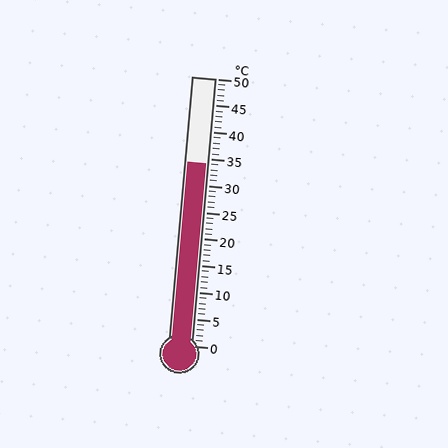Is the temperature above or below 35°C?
The temperature is below 35°C.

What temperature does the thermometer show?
The thermometer shows approximately 34°C.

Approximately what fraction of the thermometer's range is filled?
The thermometer is filled to approximately 70% of its range.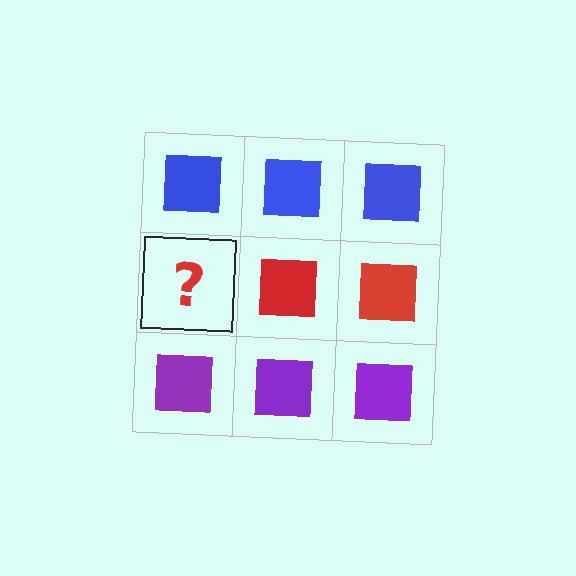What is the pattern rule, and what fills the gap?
The rule is that each row has a consistent color. The gap should be filled with a red square.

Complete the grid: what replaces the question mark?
The question mark should be replaced with a red square.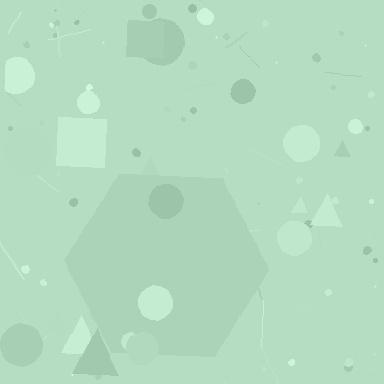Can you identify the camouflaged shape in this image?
The camouflaged shape is a hexagon.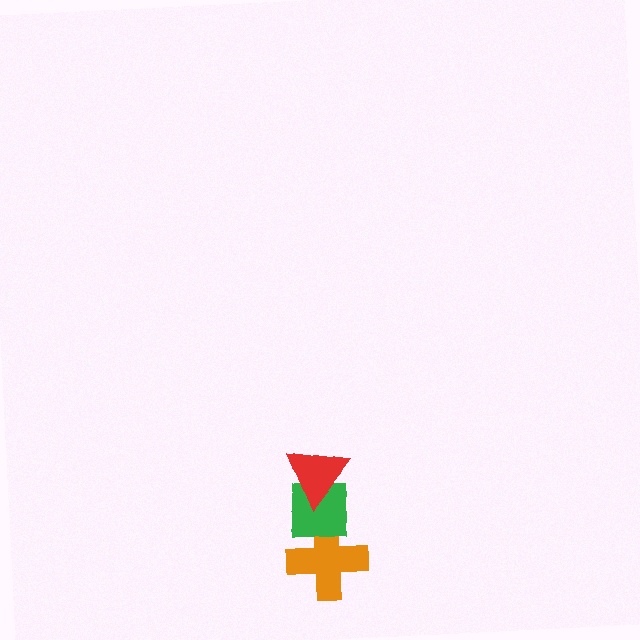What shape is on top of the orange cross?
The green square is on top of the orange cross.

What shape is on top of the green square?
The red triangle is on top of the green square.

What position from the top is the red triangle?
The red triangle is 1st from the top.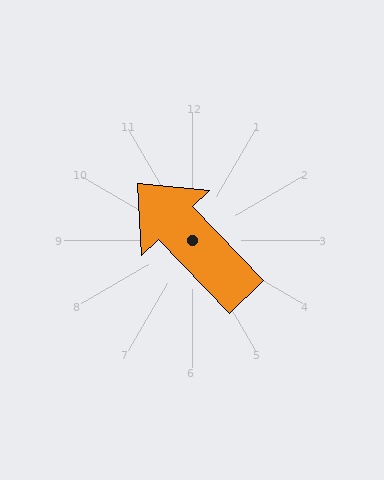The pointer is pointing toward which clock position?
Roughly 11 o'clock.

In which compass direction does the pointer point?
Northwest.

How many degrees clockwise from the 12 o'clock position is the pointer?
Approximately 316 degrees.